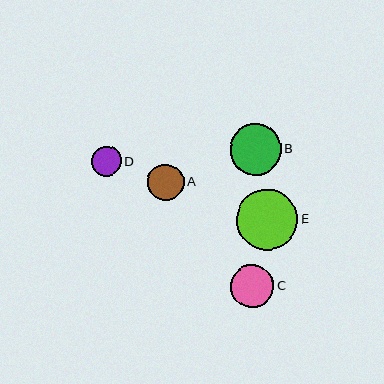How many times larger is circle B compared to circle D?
Circle B is approximately 1.7 times the size of circle D.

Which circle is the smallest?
Circle D is the smallest with a size of approximately 30 pixels.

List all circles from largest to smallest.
From largest to smallest: E, B, C, A, D.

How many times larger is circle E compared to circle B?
Circle E is approximately 1.2 times the size of circle B.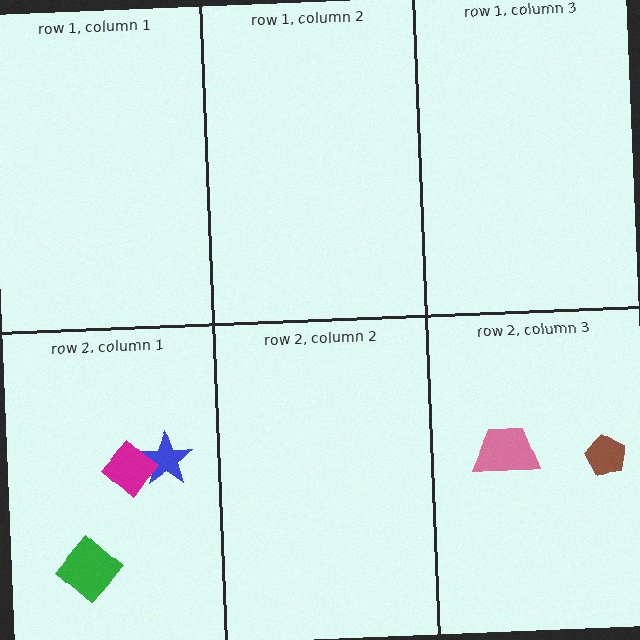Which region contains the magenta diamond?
The row 2, column 1 region.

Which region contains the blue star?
The row 2, column 1 region.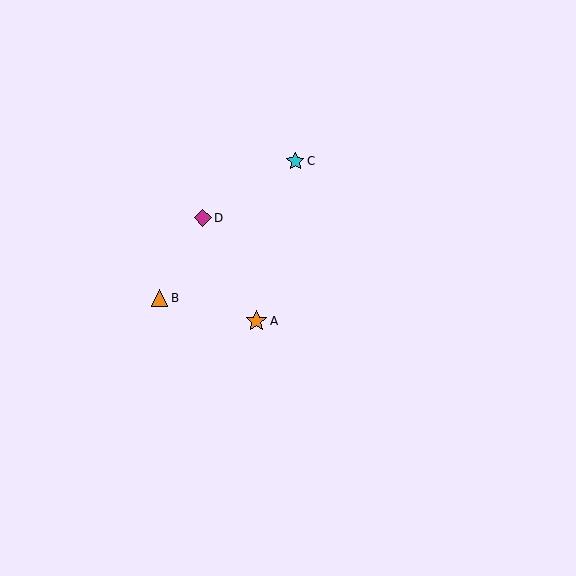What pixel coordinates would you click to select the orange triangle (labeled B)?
Click at (160, 298) to select the orange triangle B.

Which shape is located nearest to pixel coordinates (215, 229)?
The magenta diamond (labeled D) at (203, 218) is nearest to that location.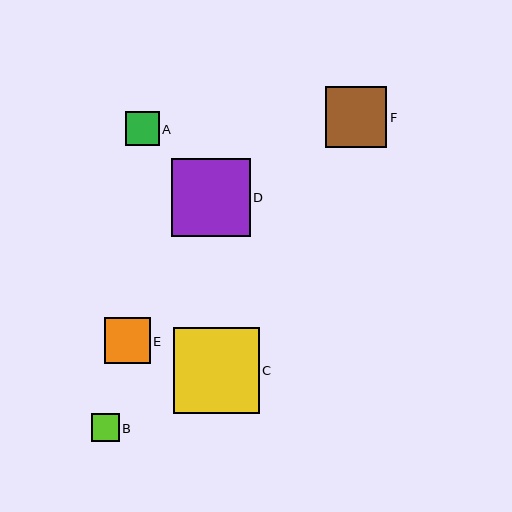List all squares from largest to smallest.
From largest to smallest: C, D, F, E, A, B.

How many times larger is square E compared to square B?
Square E is approximately 1.7 times the size of square B.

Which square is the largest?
Square C is the largest with a size of approximately 86 pixels.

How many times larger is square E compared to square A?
Square E is approximately 1.4 times the size of square A.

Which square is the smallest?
Square B is the smallest with a size of approximately 27 pixels.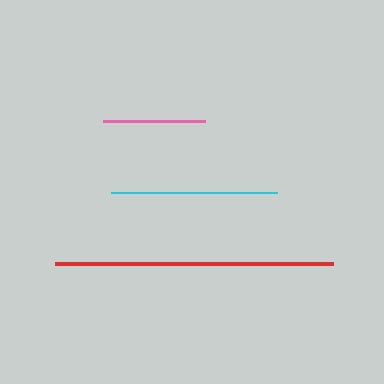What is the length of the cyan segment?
The cyan segment is approximately 166 pixels long.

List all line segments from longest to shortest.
From longest to shortest: red, cyan, pink.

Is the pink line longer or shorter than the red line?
The red line is longer than the pink line.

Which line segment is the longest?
The red line is the longest at approximately 279 pixels.